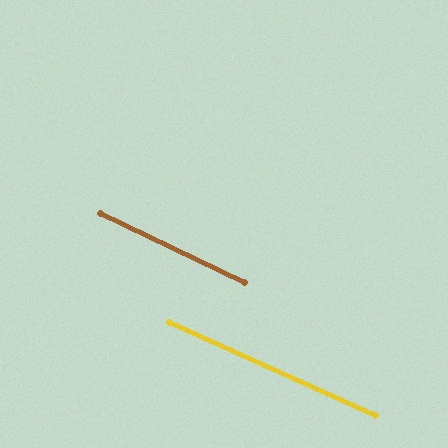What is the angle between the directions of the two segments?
Approximately 2 degrees.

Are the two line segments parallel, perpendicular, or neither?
Parallel — their directions differ by only 1.5°.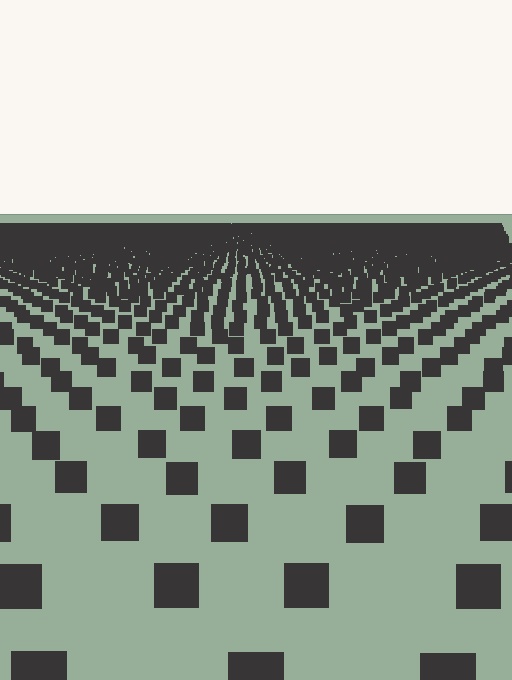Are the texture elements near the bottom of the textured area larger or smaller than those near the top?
Larger. Near the bottom, elements are closer to the viewer and appear at a bigger on-screen size.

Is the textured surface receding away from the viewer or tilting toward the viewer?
The surface is receding away from the viewer. Texture elements get smaller and denser toward the top.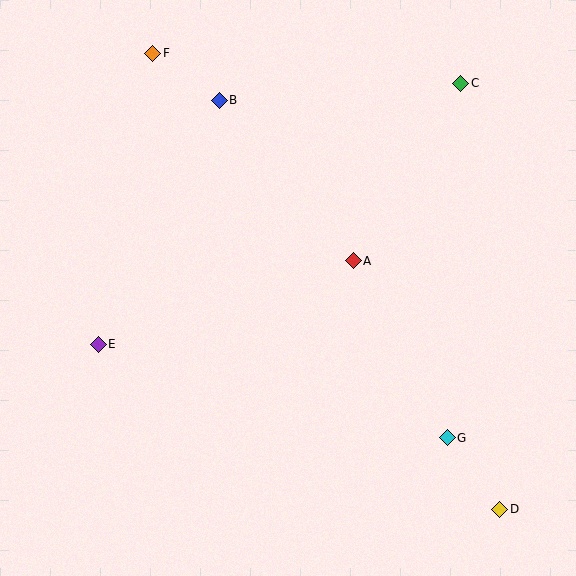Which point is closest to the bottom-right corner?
Point D is closest to the bottom-right corner.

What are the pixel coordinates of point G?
Point G is at (447, 438).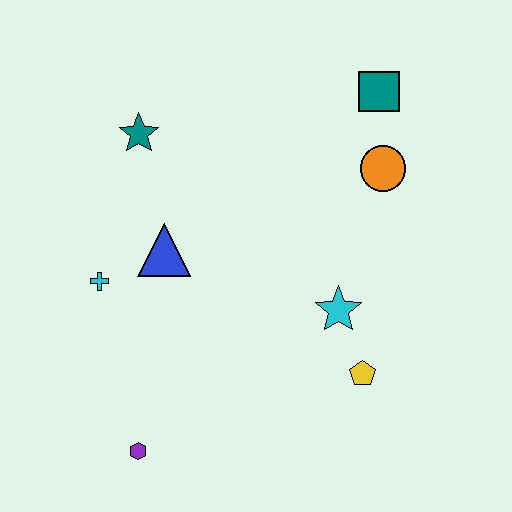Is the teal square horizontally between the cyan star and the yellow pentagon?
No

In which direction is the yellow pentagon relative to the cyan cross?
The yellow pentagon is to the right of the cyan cross.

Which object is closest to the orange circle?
The teal square is closest to the orange circle.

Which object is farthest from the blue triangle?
The teal square is farthest from the blue triangle.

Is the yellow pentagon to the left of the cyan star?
No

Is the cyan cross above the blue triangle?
No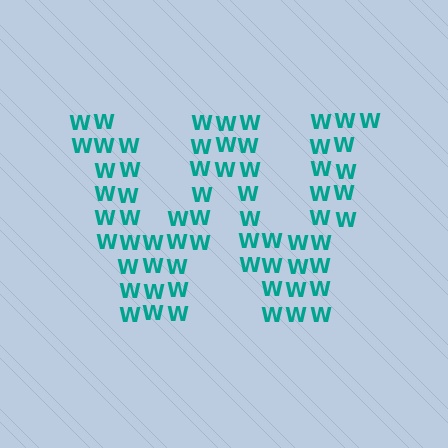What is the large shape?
The large shape is the letter W.